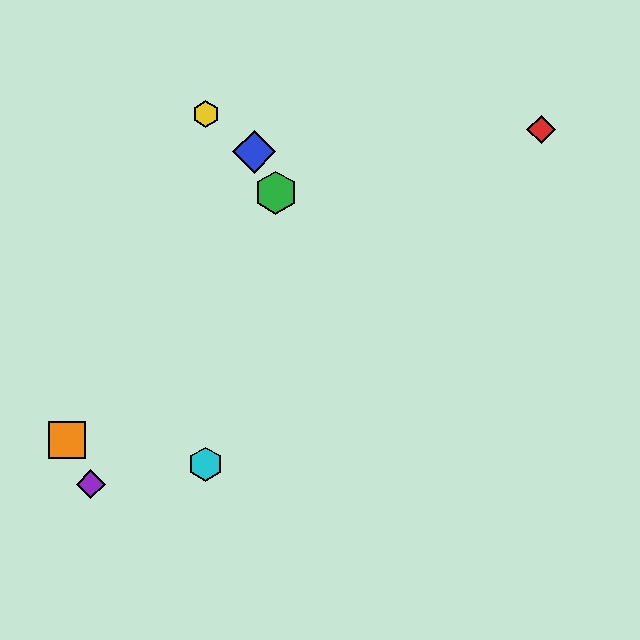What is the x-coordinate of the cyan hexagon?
The cyan hexagon is at x≈206.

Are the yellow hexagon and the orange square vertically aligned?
No, the yellow hexagon is at x≈206 and the orange square is at x≈67.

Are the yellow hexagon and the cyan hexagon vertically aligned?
Yes, both are at x≈206.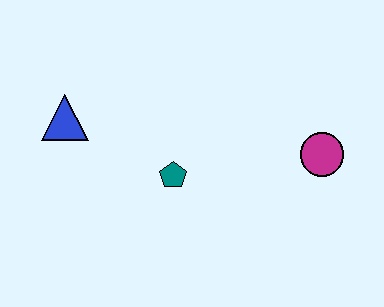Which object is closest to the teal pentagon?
The blue triangle is closest to the teal pentagon.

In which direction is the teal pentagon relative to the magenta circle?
The teal pentagon is to the left of the magenta circle.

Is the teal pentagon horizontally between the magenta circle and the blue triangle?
Yes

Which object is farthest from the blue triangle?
The magenta circle is farthest from the blue triangle.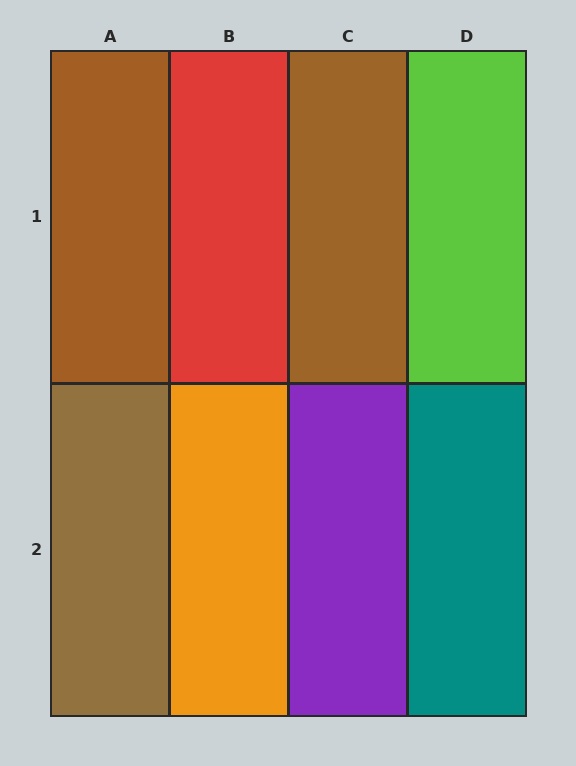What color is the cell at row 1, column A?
Brown.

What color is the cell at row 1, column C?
Brown.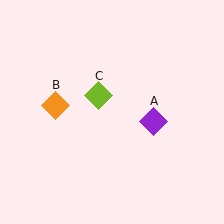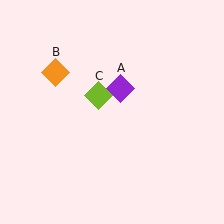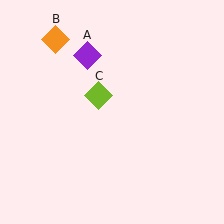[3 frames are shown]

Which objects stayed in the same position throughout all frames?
Lime diamond (object C) remained stationary.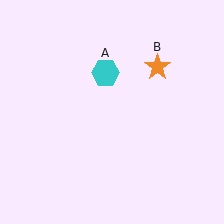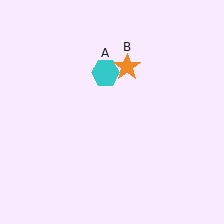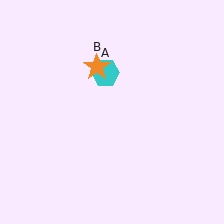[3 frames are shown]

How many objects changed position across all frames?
1 object changed position: orange star (object B).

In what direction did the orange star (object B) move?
The orange star (object B) moved left.